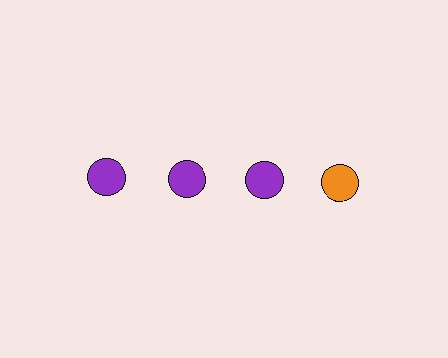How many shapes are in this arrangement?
There are 4 shapes arranged in a grid pattern.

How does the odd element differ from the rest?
It has a different color: orange instead of purple.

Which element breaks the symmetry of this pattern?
The orange circle in the top row, second from right column breaks the symmetry. All other shapes are purple circles.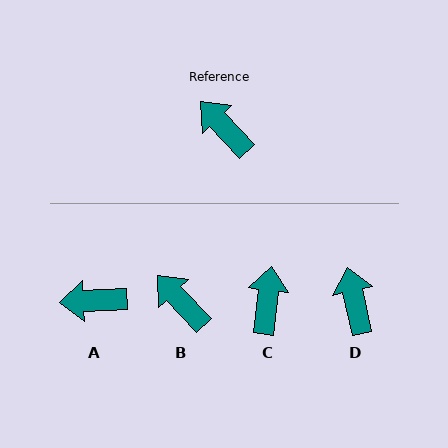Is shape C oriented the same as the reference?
No, it is off by about 50 degrees.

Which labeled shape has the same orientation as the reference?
B.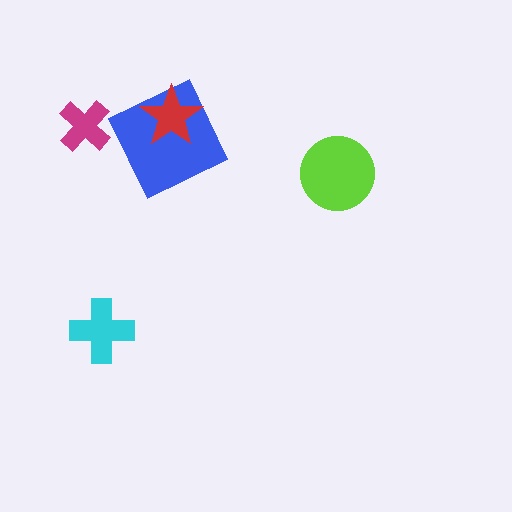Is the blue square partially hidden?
Yes, it is partially covered by another shape.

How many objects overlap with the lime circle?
0 objects overlap with the lime circle.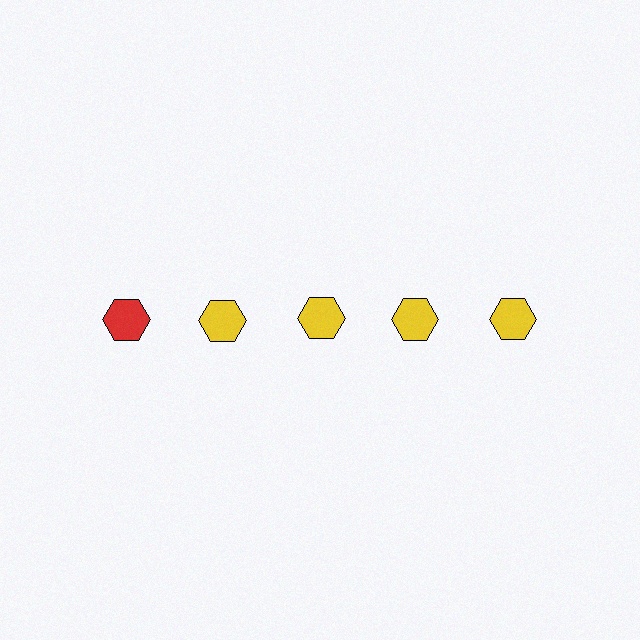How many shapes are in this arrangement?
There are 5 shapes arranged in a grid pattern.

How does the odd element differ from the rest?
It has a different color: red instead of yellow.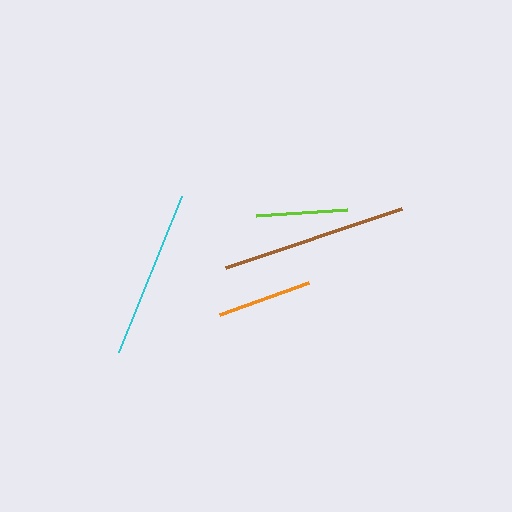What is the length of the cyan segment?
The cyan segment is approximately 168 pixels long.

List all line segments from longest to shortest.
From longest to shortest: brown, cyan, orange, lime.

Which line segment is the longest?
The brown line is the longest at approximately 185 pixels.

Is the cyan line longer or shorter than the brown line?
The brown line is longer than the cyan line.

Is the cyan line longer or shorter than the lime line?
The cyan line is longer than the lime line.